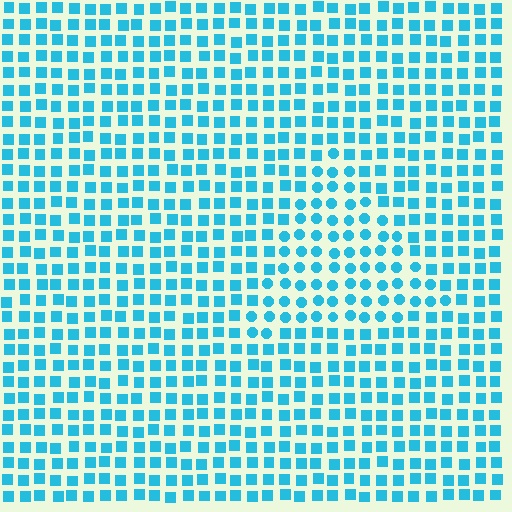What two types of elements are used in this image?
The image uses circles inside the triangle region and squares outside it.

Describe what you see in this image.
The image is filled with small cyan elements arranged in a uniform grid. A triangle-shaped region contains circles, while the surrounding area contains squares. The boundary is defined purely by the change in element shape.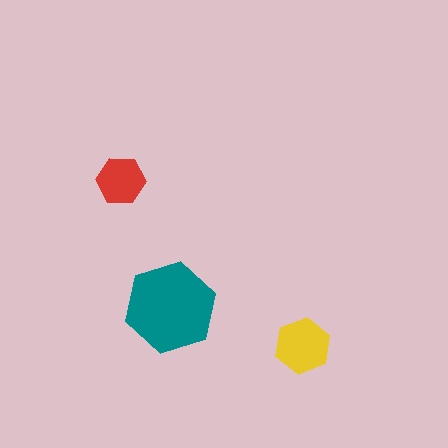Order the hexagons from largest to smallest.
the teal one, the yellow one, the red one.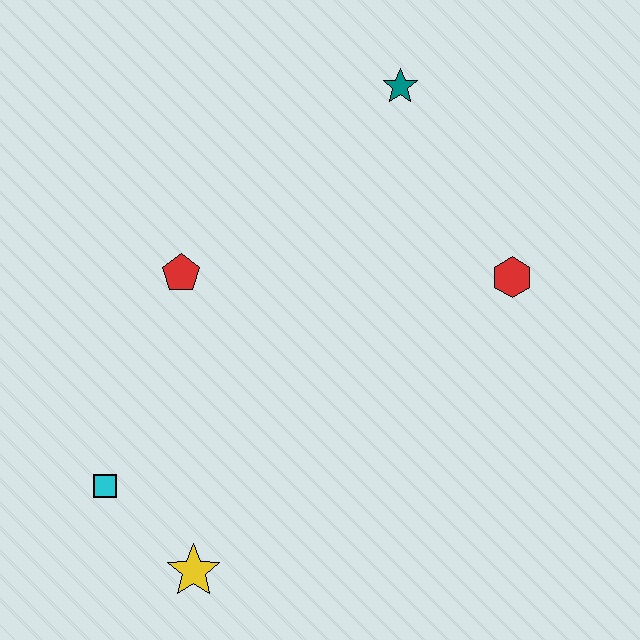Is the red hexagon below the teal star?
Yes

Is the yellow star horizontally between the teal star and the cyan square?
Yes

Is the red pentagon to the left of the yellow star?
Yes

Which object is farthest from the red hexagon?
The cyan square is farthest from the red hexagon.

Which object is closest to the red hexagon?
The teal star is closest to the red hexagon.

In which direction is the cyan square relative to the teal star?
The cyan square is below the teal star.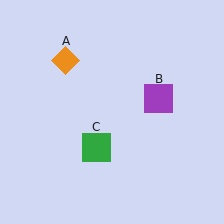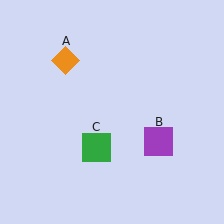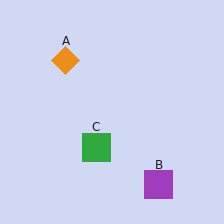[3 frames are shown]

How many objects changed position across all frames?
1 object changed position: purple square (object B).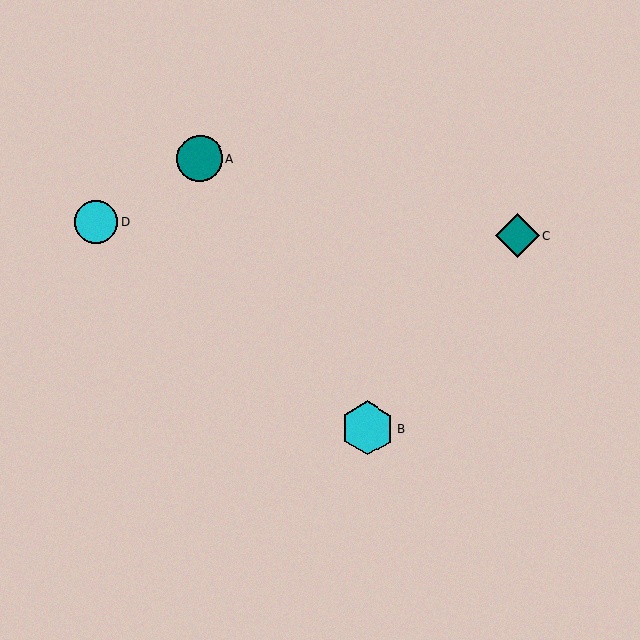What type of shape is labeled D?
Shape D is a cyan circle.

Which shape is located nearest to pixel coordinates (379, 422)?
The cyan hexagon (labeled B) at (368, 428) is nearest to that location.